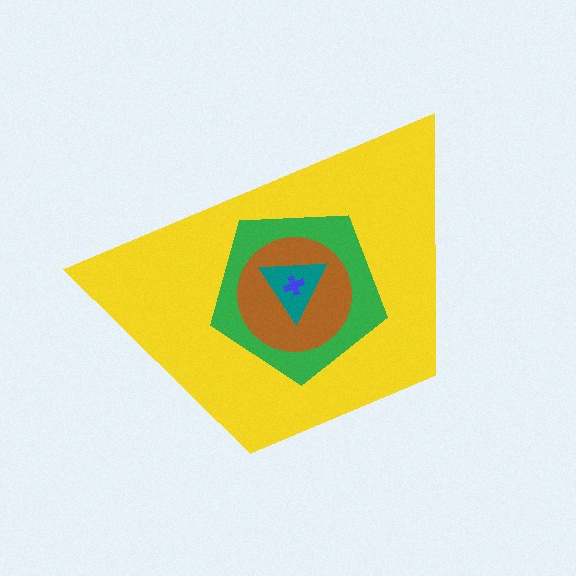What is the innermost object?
The blue cross.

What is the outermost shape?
The yellow trapezoid.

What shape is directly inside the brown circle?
The teal triangle.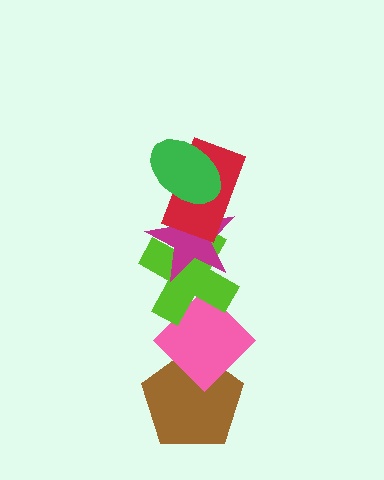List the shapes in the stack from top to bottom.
From top to bottom: the green ellipse, the red rectangle, the magenta star, the lime cross, the pink diamond, the brown pentagon.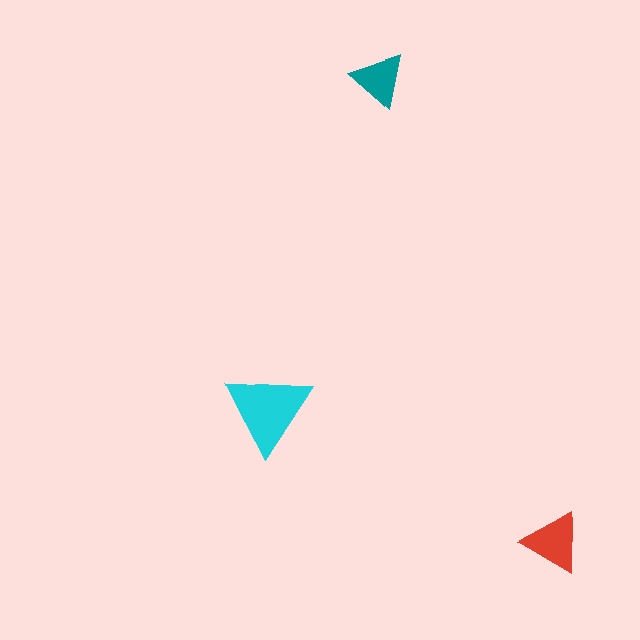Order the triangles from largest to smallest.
the cyan one, the red one, the teal one.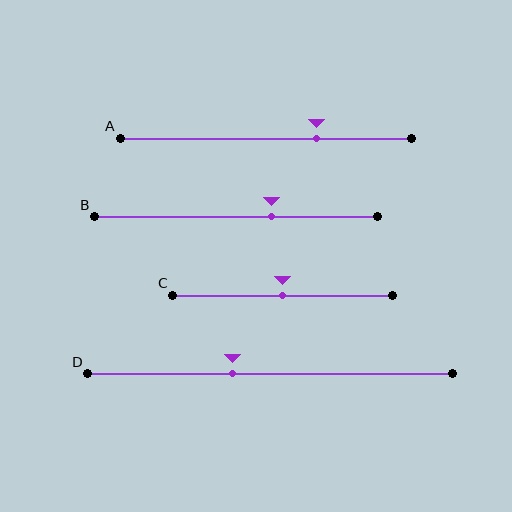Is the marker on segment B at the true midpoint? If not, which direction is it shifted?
No, the marker on segment B is shifted to the right by about 12% of the segment length.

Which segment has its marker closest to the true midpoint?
Segment C has its marker closest to the true midpoint.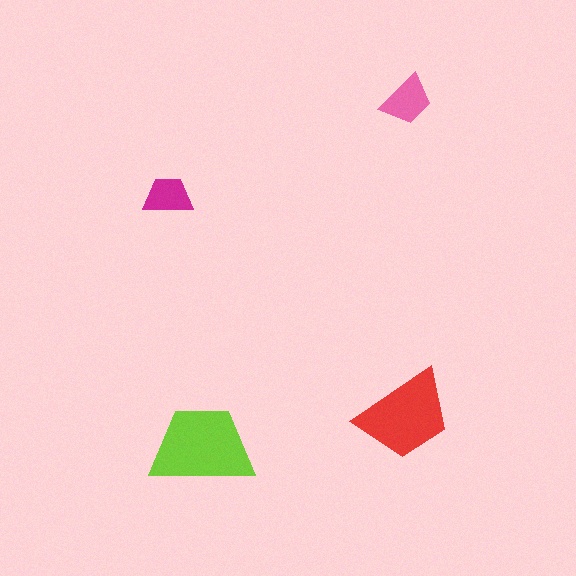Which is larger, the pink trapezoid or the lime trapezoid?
The lime one.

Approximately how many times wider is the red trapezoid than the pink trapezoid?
About 2 times wider.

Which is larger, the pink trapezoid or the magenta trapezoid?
The pink one.